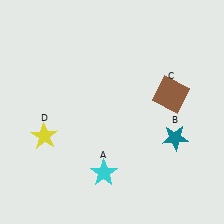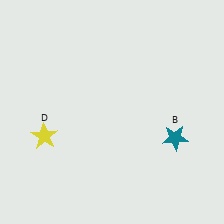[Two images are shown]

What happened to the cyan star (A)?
The cyan star (A) was removed in Image 2. It was in the bottom-left area of Image 1.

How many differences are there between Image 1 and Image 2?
There are 2 differences between the two images.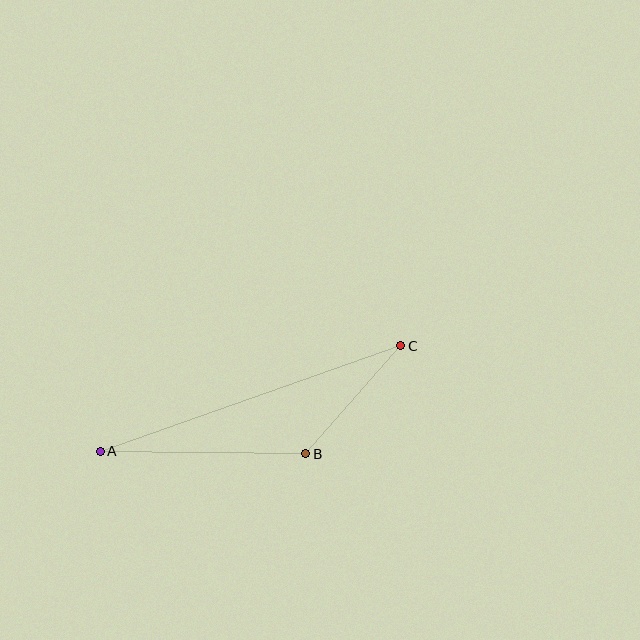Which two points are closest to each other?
Points B and C are closest to each other.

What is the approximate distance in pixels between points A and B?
The distance between A and B is approximately 206 pixels.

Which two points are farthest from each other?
Points A and C are farthest from each other.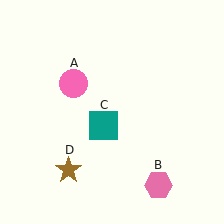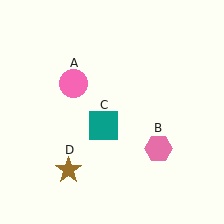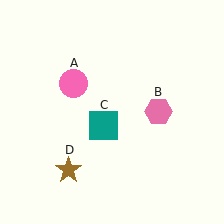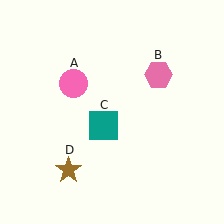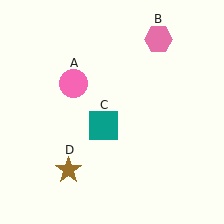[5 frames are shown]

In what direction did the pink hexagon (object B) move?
The pink hexagon (object B) moved up.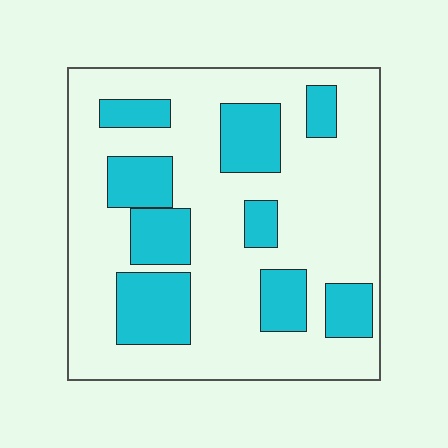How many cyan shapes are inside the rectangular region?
9.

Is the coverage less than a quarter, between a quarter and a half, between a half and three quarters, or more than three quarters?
Between a quarter and a half.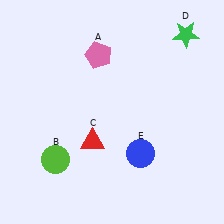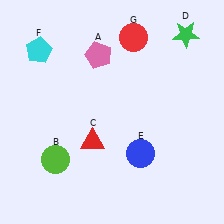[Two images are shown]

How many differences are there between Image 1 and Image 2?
There are 2 differences between the two images.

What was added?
A cyan pentagon (F), a red circle (G) were added in Image 2.